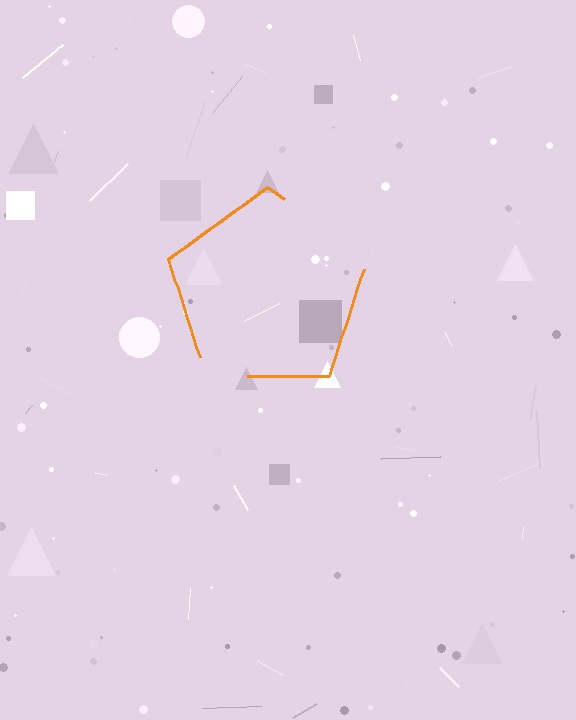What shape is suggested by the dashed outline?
The dashed outline suggests a pentagon.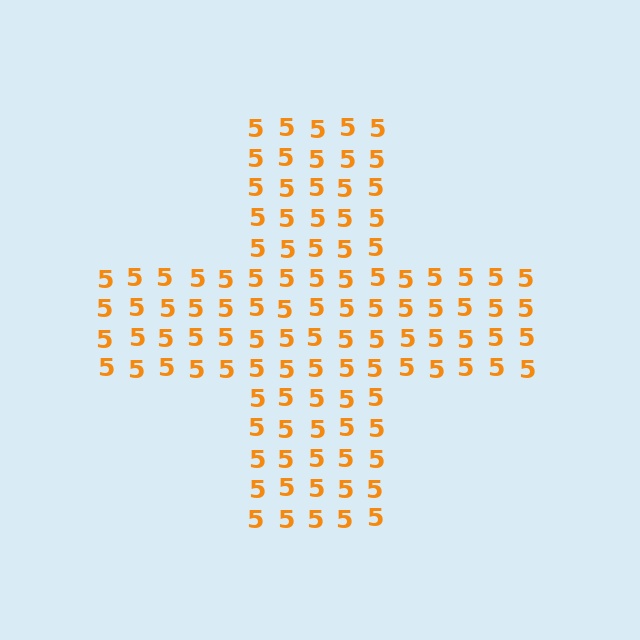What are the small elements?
The small elements are digit 5's.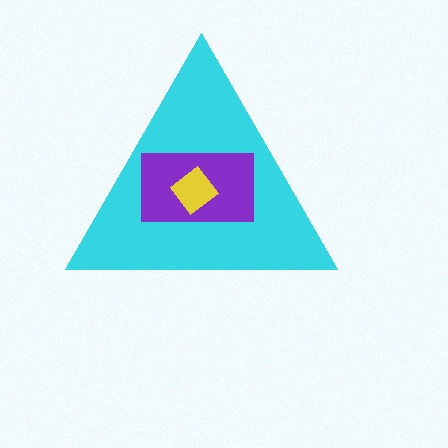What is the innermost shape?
The yellow diamond.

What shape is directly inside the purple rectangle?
The yellow diamond.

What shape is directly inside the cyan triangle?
The purple rectangle.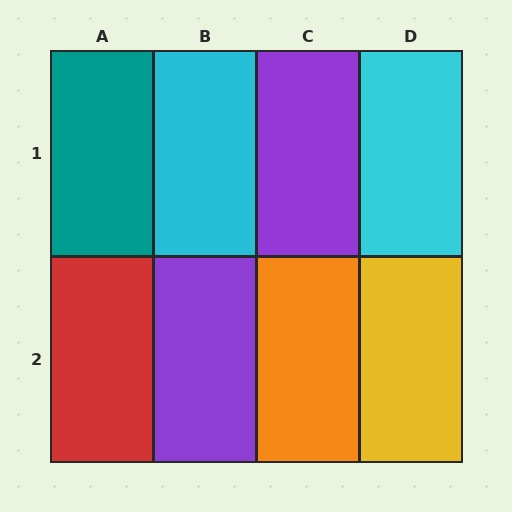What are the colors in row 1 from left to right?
Teal, cyan, purple, cyan.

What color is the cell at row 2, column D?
Yellow.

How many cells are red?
1 cell is red.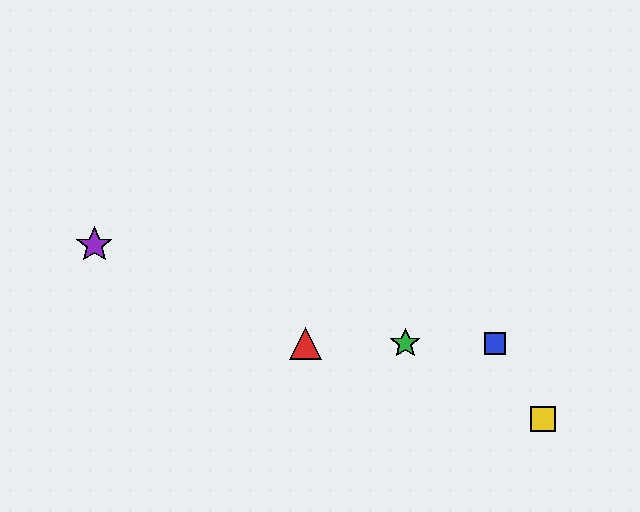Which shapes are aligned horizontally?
The red triangle, the blue square, the green star are aligned horizontally.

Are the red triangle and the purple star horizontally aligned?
No, the red triangle is at y≈344 and the purple star is at y≈245.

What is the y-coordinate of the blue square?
The blue square is at y≈344.